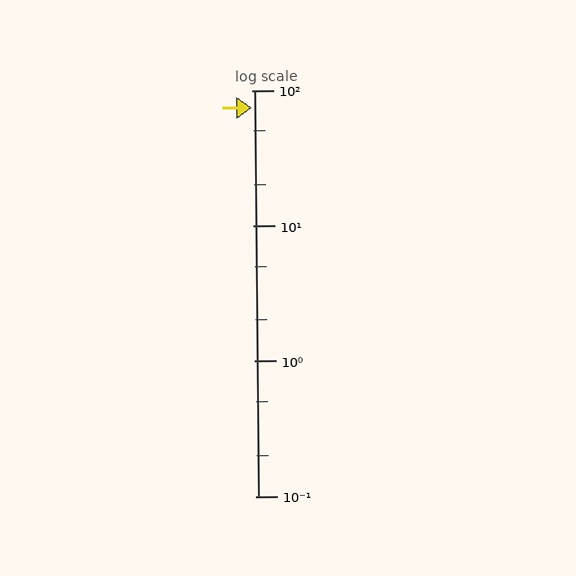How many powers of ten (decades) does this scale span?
The scale spans 3 decades, from 0.1 to 100.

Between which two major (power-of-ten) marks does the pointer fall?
The pointer is between 10 and 100.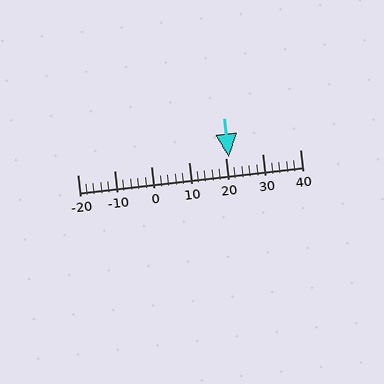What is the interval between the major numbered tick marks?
The major tick marks are spaced 10 units apart.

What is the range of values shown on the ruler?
The ruler shows values from -20 to 40.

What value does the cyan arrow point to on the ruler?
The cyan arrow points to approximately 21.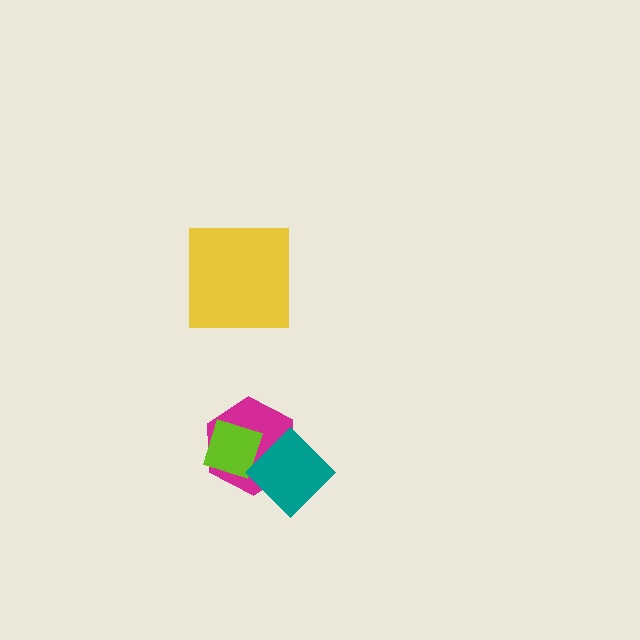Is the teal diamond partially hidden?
No, no other shape covers it.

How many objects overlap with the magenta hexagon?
2 objects overlap with the magenta hexagon.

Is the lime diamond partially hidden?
Yes, it is partially covered by another shape.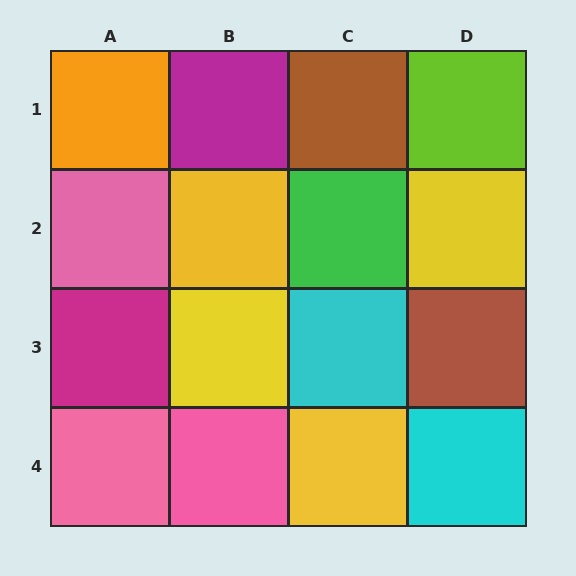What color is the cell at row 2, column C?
Green.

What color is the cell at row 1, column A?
Orange.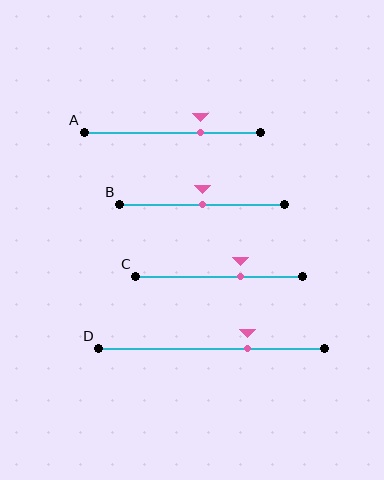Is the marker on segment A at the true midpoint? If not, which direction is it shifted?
No, the marker on segment A is shifted to the right by about 16% of the segment length.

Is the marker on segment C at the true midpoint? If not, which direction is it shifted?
No, the marker on segment C is shifted to the right by about 13% of the segment length.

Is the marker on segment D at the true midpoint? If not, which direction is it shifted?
No, the marker on segment D is shifted to the right by about 16% of the segment length.